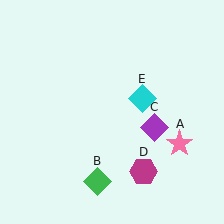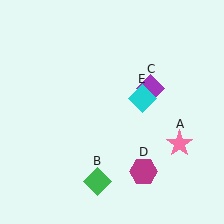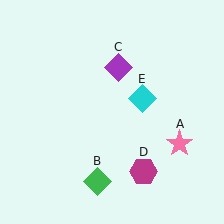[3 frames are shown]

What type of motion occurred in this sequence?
The purple diamond (object C) rotated counterclockwise around the center of the scene.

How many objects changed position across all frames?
1 object changed position: purple diamond (object C).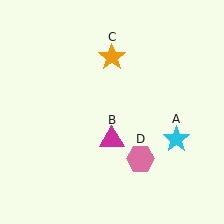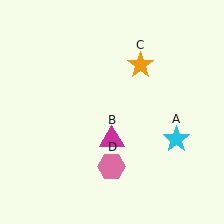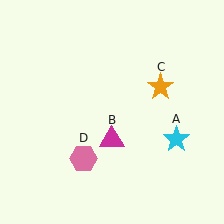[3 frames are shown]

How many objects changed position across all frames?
2 objects changed position: orange star (object C), pink hexagon (object D).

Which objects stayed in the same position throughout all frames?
Cyan star (object A) and magenta triangle (object B) remained stationary.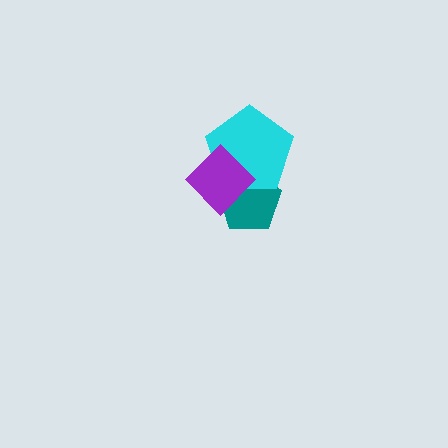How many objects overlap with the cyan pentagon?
2 objects overlap with the cyan pentagon.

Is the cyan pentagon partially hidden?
Yes, it is partially covered by another shape.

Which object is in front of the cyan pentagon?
The purple diamond is in front of the cyan pentagon.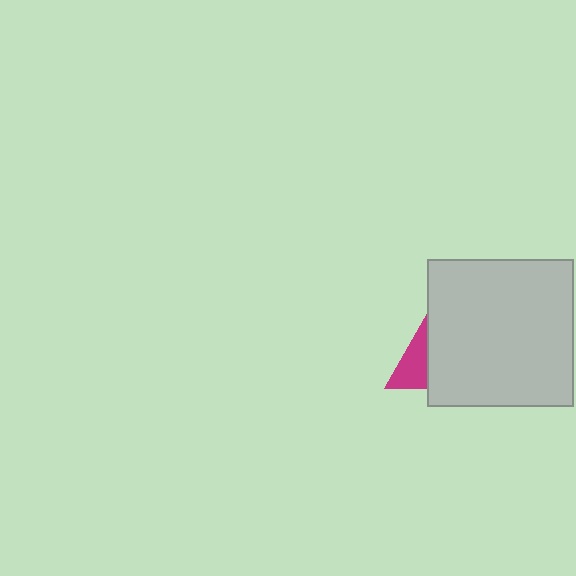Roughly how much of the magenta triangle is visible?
A small part of it is visible (roughly 40%).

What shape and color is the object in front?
The object in front is a light gray square.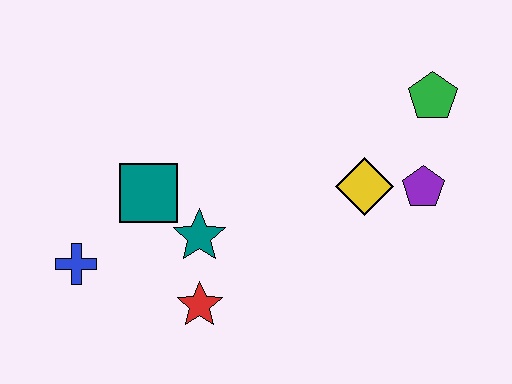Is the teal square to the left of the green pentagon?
Yes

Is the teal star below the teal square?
Yes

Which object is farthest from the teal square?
The green pentagon is farthest from the teal square.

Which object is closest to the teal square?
The teal star is closest to the teal square.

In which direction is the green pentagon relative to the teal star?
The green pentagon is to the right of the teal star.